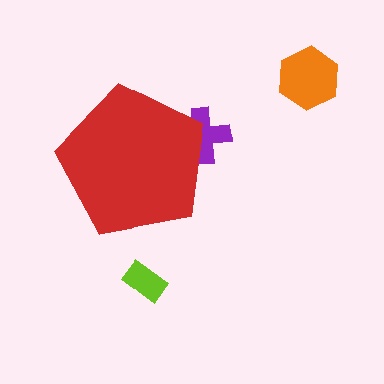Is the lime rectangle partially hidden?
No, the lime rectangle is fully visible.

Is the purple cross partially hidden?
Yes, the purple cross is partially hidden behind the red pentagon.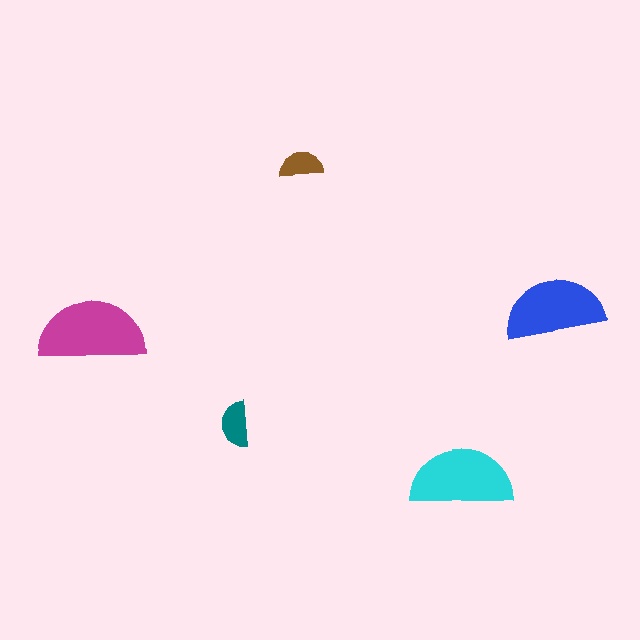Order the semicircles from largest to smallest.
the magenta one, the cyan one, the blue one, the teal one, the brown one.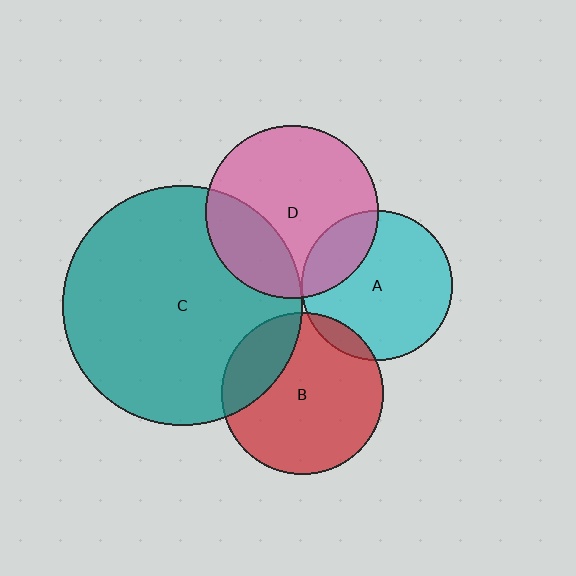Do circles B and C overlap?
Yes.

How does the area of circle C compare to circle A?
Approximately 2.5 times.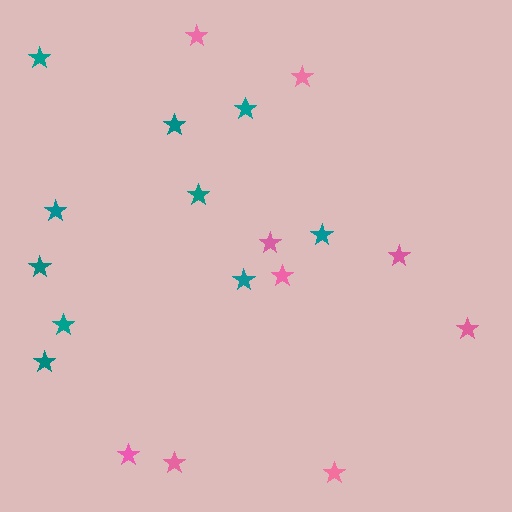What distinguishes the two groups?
There are 2 groups: one group of pink stars (9) and one group of teal stars (10).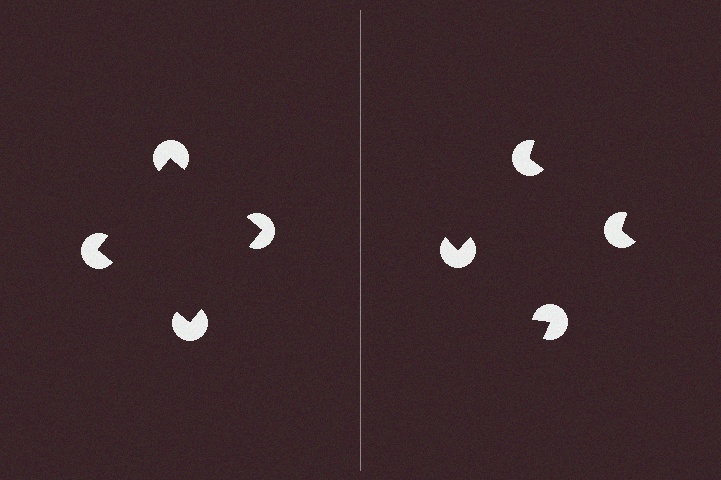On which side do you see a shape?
An illusory square appears on the left side. On the right side the wedge cuts are rotated, so no coherent shape forms.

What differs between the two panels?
The pac-man discs are positioned identically on both sides; only the wedge orientations differ. On the left they align to a square; on the right they are misaligned.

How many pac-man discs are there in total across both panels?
8 — 4 on each side.